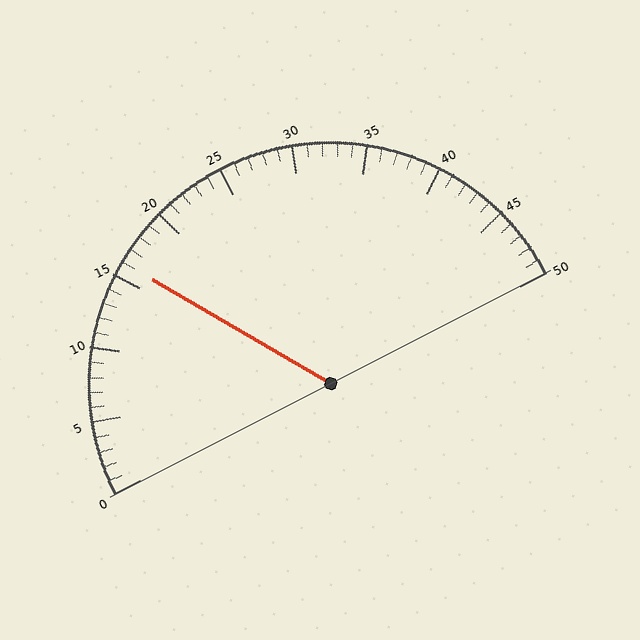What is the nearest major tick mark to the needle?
The nearest major tick mark is 15.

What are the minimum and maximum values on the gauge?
The gauge ranges from 0 to 50.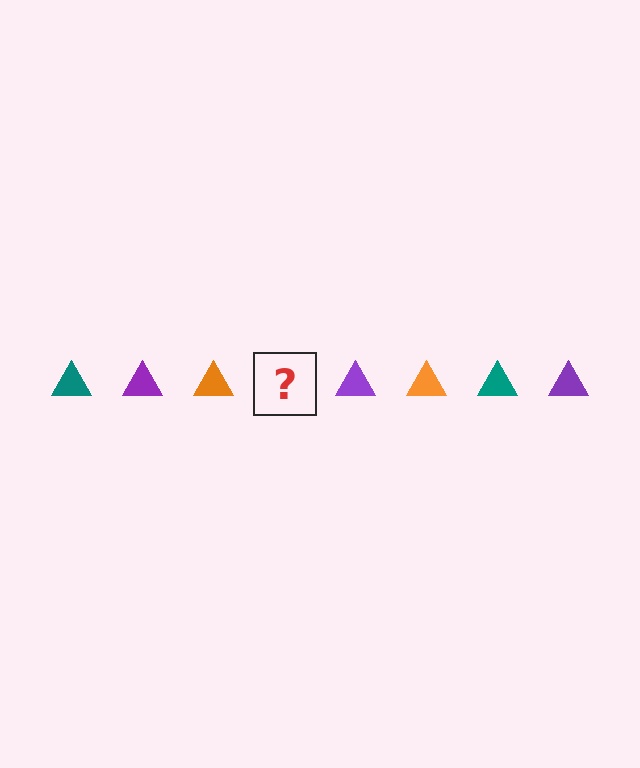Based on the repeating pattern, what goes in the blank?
The blank should be a teal triangle.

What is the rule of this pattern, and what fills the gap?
The rule is that the pattern cycles through teal, purple, orange triangles. The gap should be filled with a teal triangle.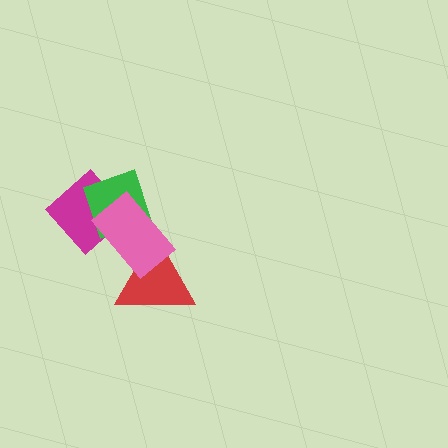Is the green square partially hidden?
Yes, it is partially covered by another shape.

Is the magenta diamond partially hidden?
Yes, it is partially covered by another shape.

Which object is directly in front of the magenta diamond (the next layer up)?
The green square is directly in front of the magenta diamond.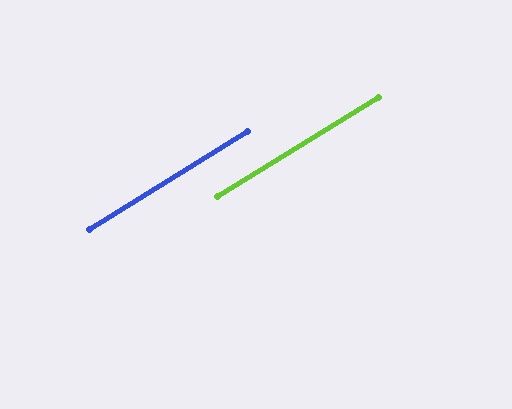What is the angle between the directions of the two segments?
Approximately 0 degrees.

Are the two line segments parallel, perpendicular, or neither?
Parallel — their directions differ by only 0.3°.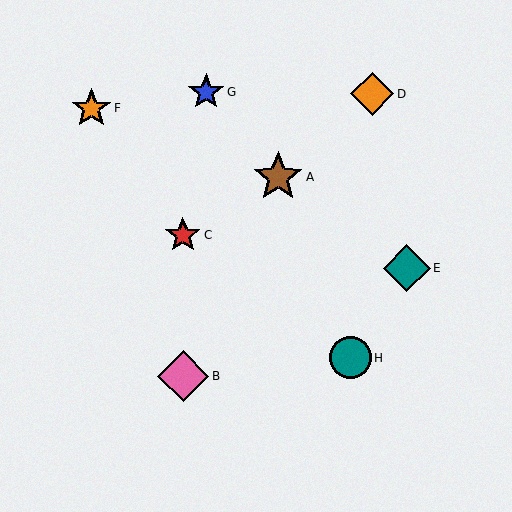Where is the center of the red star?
The center of the red star is at (183, 235).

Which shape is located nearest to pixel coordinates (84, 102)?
The orange star (labeled F) at (91, 108) is nearest to that location.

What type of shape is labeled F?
Shape F is an orange star.